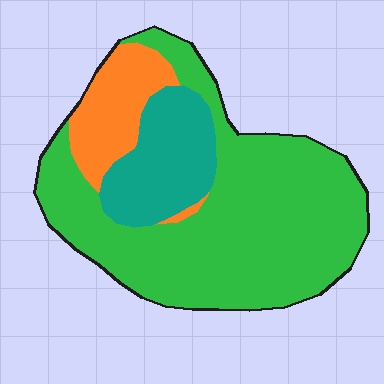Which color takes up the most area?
Green, at roughly 65%.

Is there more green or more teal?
Green.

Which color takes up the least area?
Orange, at roughly 15%.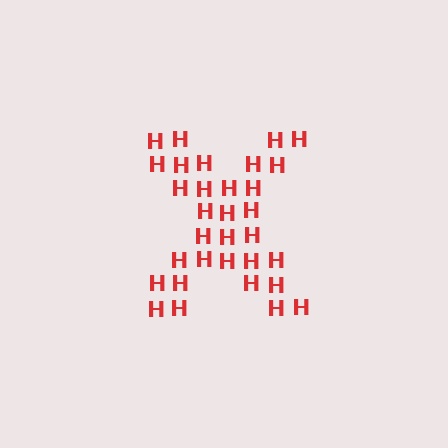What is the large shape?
The large shape is the letter X.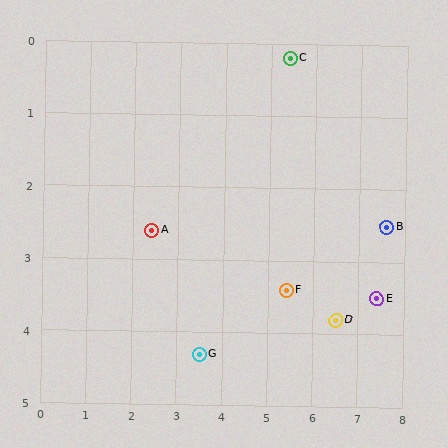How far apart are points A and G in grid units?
Points A and G are about 2.0 grid units apart.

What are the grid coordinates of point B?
Point B is at approximately (7.6, 2.5).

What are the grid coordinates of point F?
Point F is at approximately (5.4, 3.4).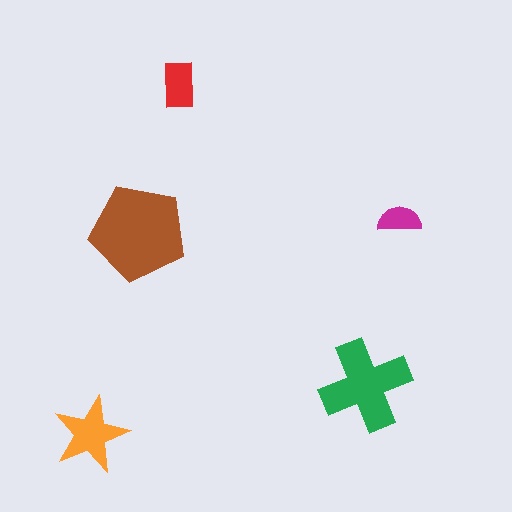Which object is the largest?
The brown pentagon.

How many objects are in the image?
There are 5 objects in the image.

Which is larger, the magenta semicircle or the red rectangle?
The red rectangle.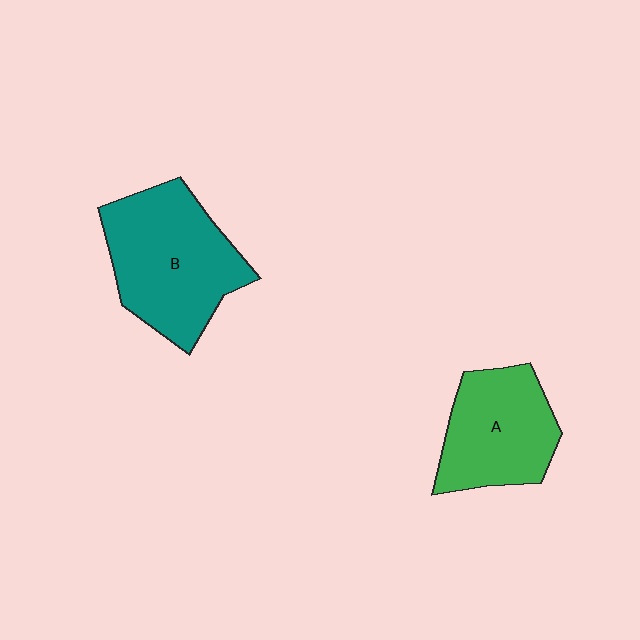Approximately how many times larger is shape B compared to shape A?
Approximately 1.3 times.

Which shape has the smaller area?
Shape A (green).